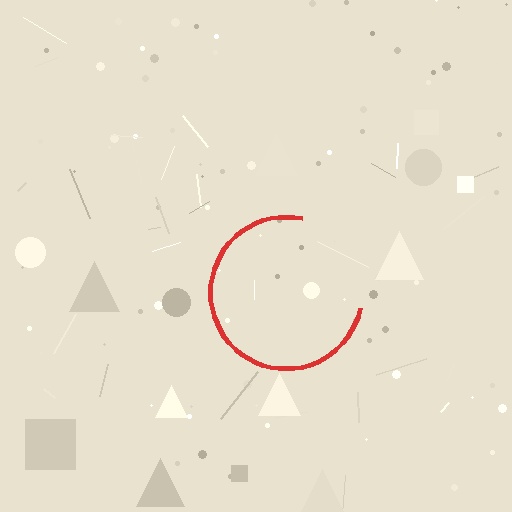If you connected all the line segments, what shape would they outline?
They would outline a circle.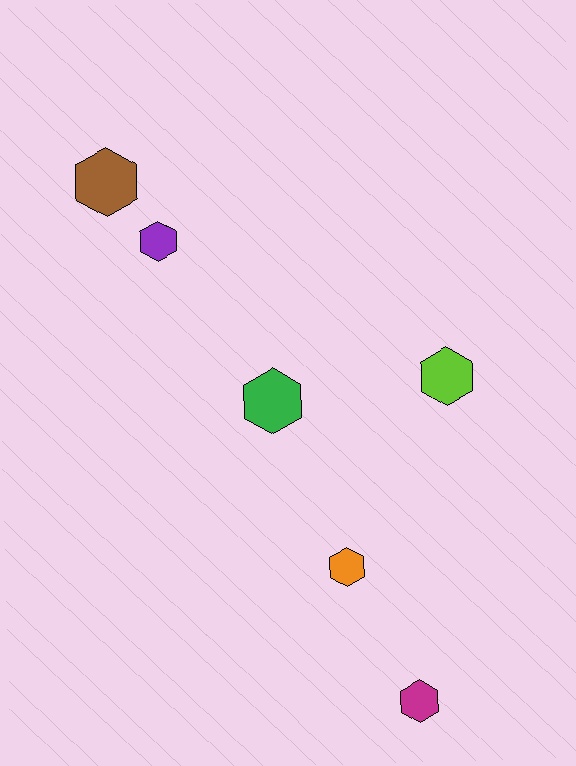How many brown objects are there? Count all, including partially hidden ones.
There is 1 brown object.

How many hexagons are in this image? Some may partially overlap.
There are 6 hexagons.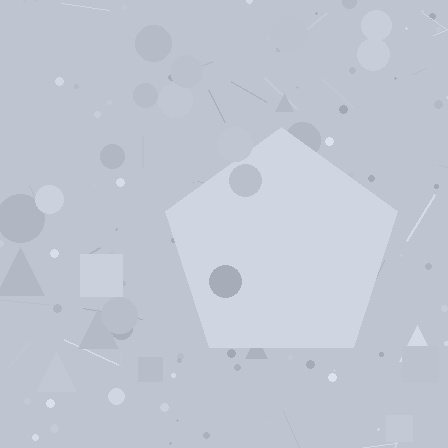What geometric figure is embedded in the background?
A pentagon is embedded in the background.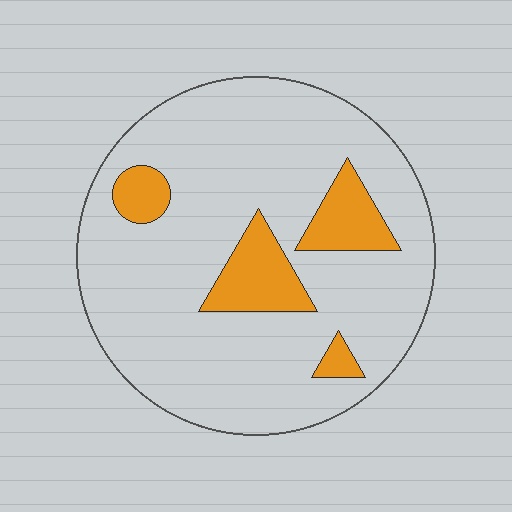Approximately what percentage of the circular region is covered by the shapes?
Approximately 15%.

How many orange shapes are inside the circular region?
4.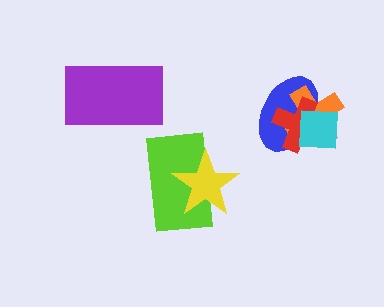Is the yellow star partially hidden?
No, no other shape covers it.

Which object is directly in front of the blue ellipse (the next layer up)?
The orange cross is directly in front of the blue ellipse.